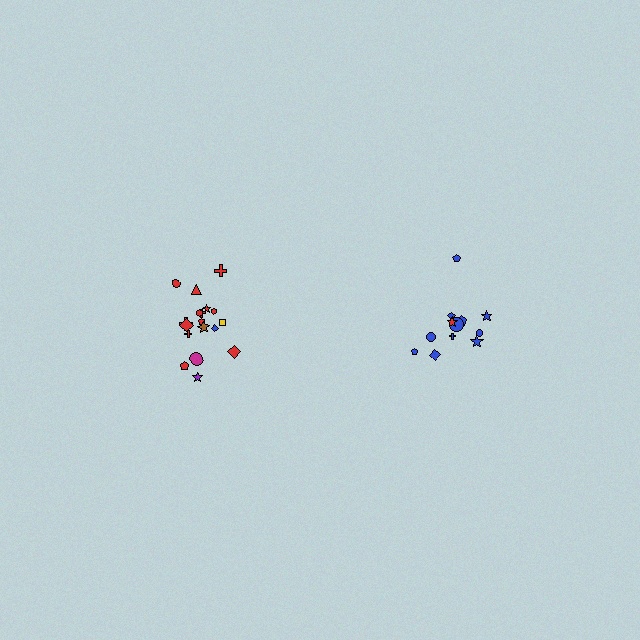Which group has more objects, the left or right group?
The left group.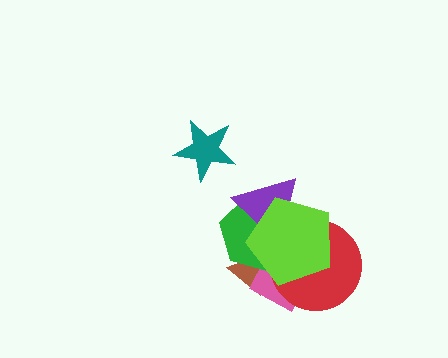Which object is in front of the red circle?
The lime pentagon is in front of the red circle.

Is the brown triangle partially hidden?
Yes, it is partially covered by another shape.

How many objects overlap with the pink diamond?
4 objects overlap with the pink diamond.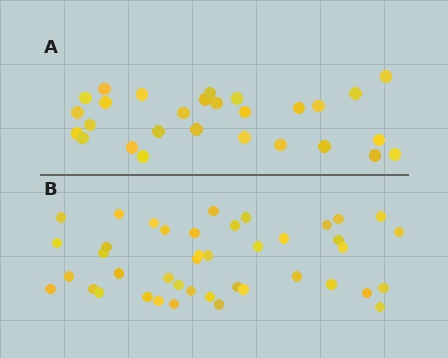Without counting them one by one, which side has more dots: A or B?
Region B (the bottom region) has more dots.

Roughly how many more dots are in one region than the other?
Region B has approximately 15 more dots than region A.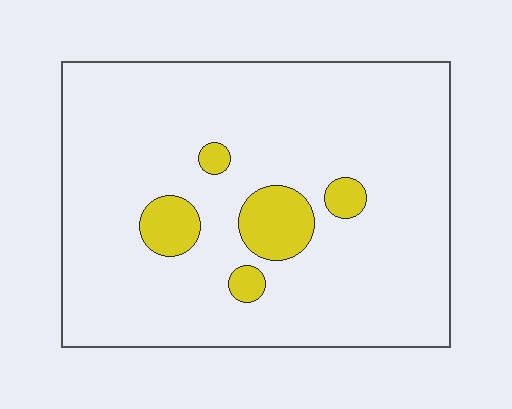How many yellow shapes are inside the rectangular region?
5.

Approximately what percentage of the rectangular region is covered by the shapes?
Approximately 10%.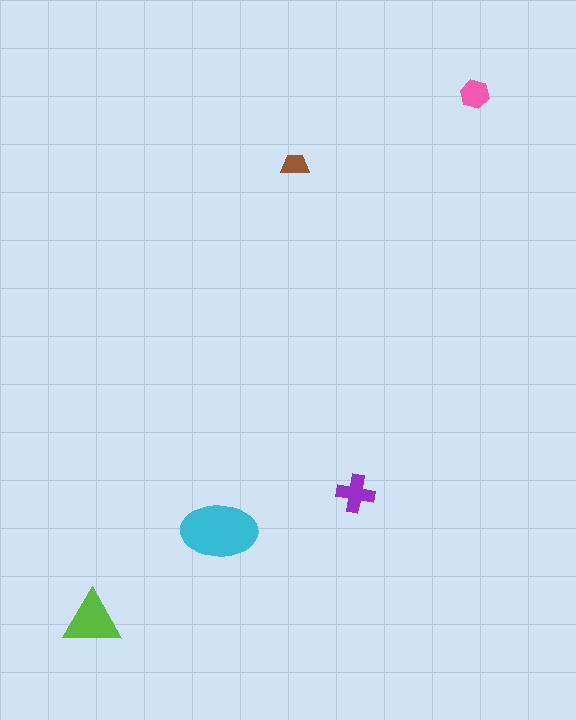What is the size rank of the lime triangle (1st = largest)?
2nd.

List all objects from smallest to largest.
The brown trapezoid, the pink hexagon, the purple cross, the lime triangle, the cyan ellipse.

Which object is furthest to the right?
The pink hexagon is rightmost.